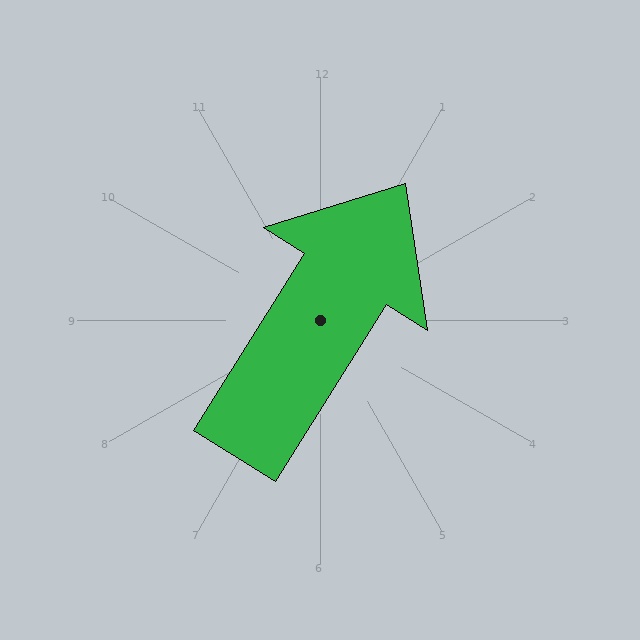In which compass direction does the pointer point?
Northeast.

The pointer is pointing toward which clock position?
Roughly 1 o'clock.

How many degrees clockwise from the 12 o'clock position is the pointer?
Approximately 32 degrees.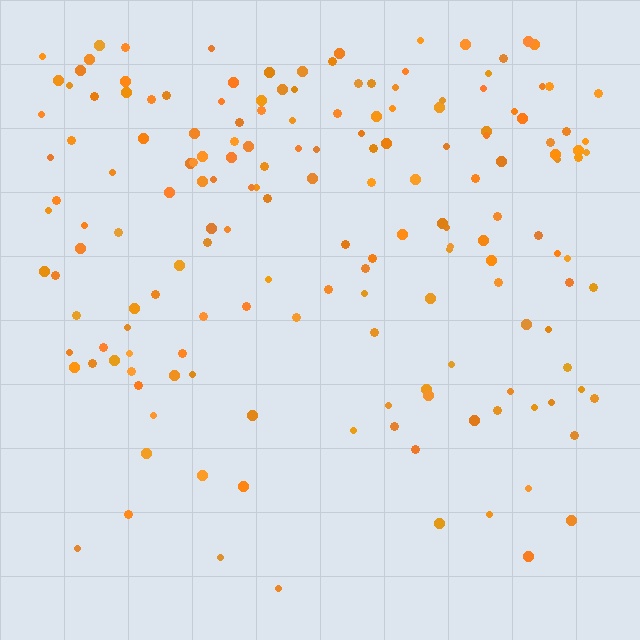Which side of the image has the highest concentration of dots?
The top.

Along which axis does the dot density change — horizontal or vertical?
Vertical.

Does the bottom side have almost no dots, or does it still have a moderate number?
Still a moderate number, just noticeably fewer than the top.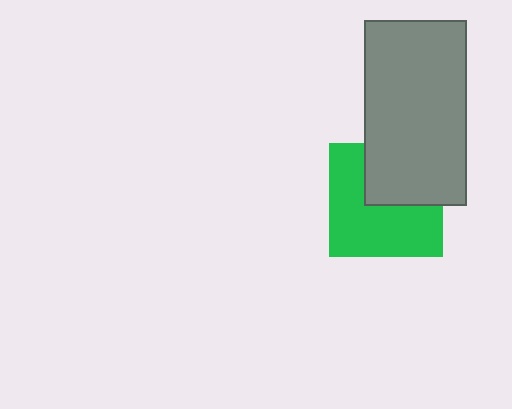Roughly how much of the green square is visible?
About half of it is visible (roughly 62%).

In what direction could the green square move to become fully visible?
The green square could move down. That would shift it out from behind the gray rectangle entirely.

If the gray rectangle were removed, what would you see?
You would see the complete green square.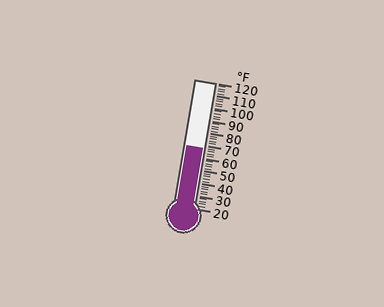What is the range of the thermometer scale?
The thermometer scale ranges from 20°F to 120°F.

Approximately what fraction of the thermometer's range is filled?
The thermometer is filled to approximately 50% of its range.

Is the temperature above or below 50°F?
The temperature is above 50°F.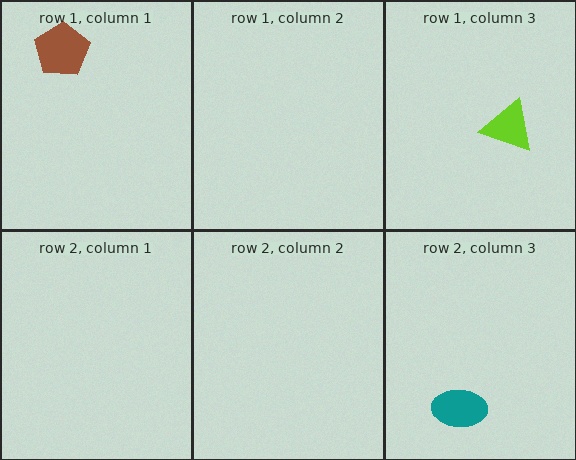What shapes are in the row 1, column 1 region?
The brown pentagon.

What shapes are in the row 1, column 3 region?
The lime triangle.